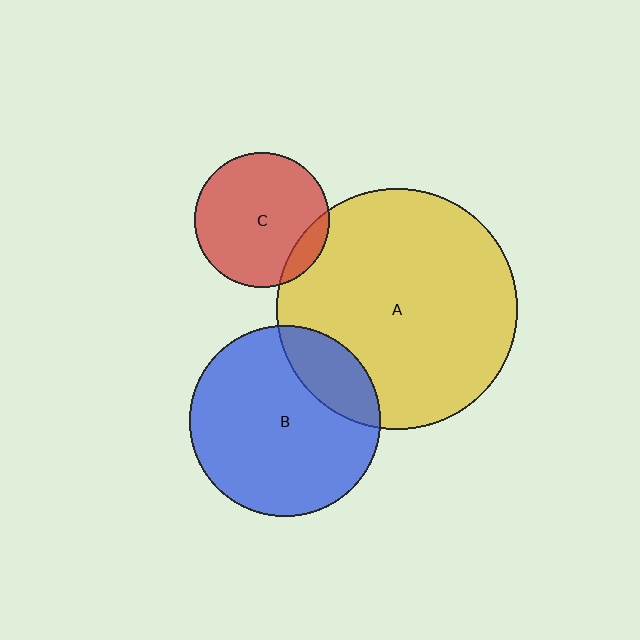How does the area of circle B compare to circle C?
Approximately 2.0 times.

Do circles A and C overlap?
Yes.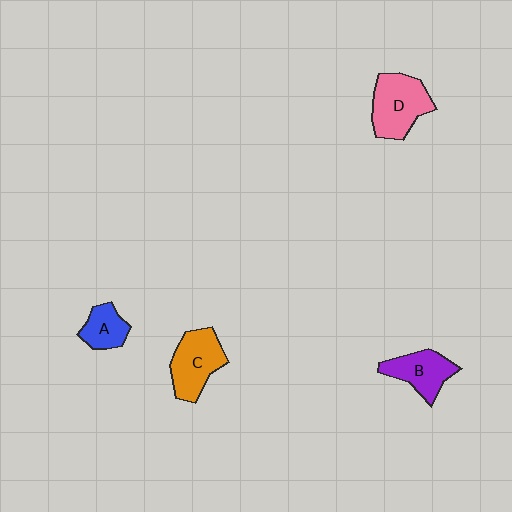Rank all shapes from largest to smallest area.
From largest to smallest: D (pink), C (orange), B (purple), A (blue).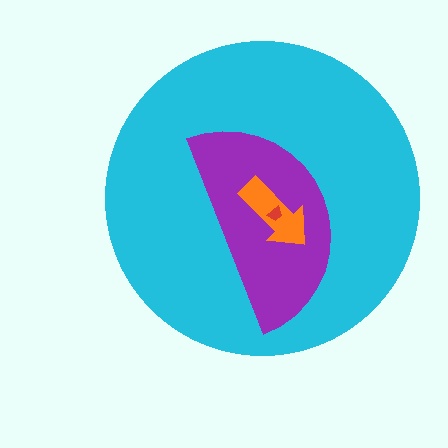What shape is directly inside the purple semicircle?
The orange arrow.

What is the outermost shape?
The cyan circle.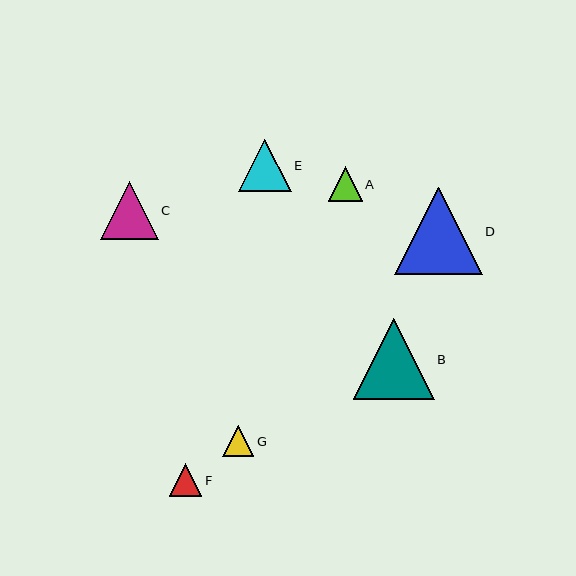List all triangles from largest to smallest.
From largest to smallest: D, B, C, E, A, F, G.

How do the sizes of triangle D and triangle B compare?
Triangle D and triangle B are approximately the same size.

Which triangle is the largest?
Triangle D is the largest with a size of approximately 87 pixels.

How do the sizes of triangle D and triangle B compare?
Triangle D and triangle B are approximately the same size.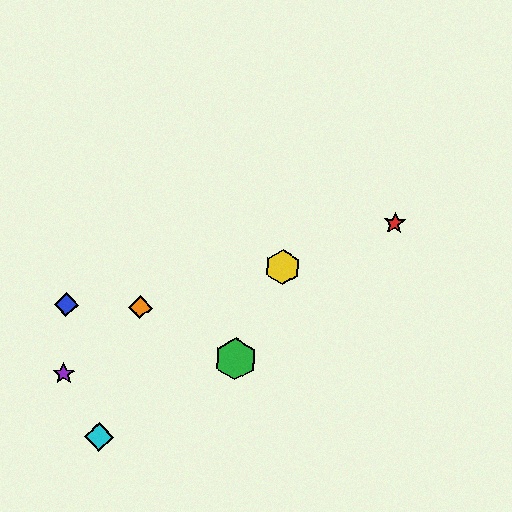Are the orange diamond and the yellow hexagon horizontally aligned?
No, the orange diamond is at y≈307 and the yellow hexagon is at y≈267.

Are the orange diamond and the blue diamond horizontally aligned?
Yes, both are at y≈307.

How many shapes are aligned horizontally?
2 shapes (the blue diamond, the orange diamond) are aligned horizontally.